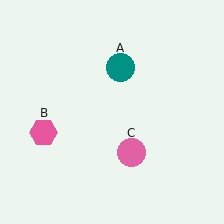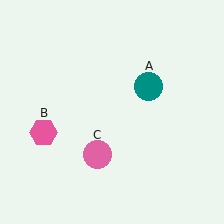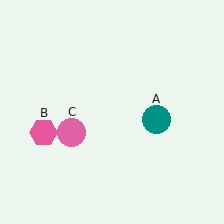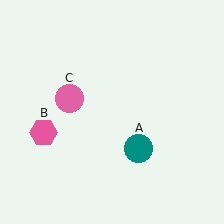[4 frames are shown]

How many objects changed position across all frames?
2 objects changed position: teal circle (object A), pink circle (object C).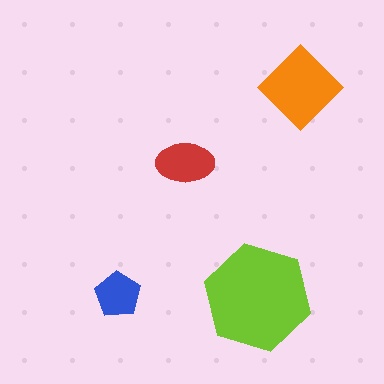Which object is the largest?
The lime hexagon.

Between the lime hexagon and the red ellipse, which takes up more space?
The lime hexagon.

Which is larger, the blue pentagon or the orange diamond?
The orange diamond.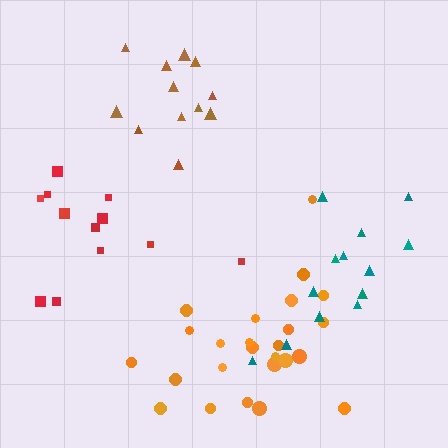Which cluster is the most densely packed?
Brown.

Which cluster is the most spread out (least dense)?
Red.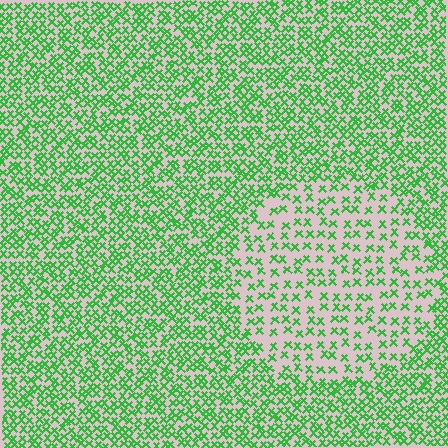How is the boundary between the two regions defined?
The boundary is defined by a change in element density (approximately 2.1x ratio). All elements are the same color, size, and shape.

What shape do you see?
I see a circle.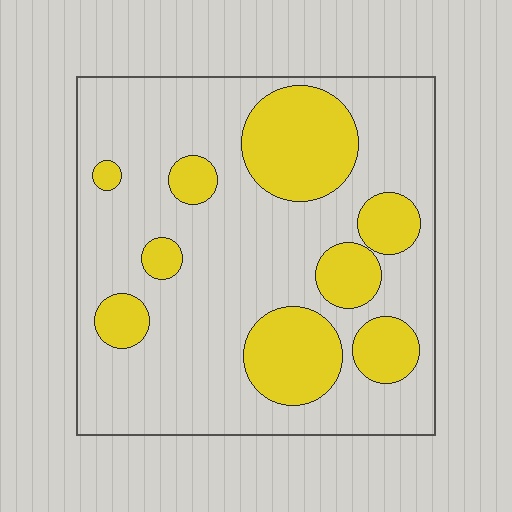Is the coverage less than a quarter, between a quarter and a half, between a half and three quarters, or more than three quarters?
Between a quarter and a half.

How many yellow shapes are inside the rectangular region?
9.